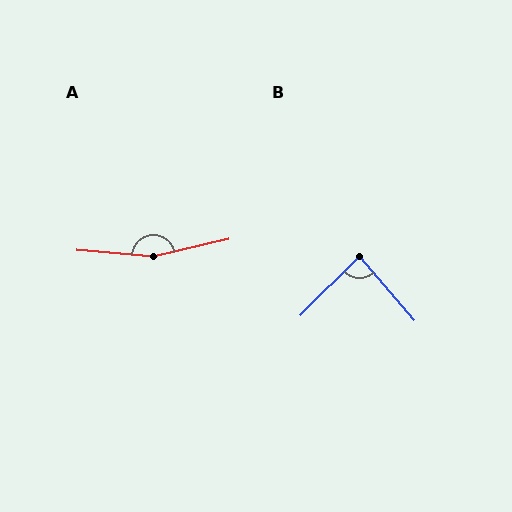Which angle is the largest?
A, at approximately 162 degrees.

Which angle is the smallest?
B, at approximately 86 degrees.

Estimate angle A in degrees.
Approximately 162 degrees.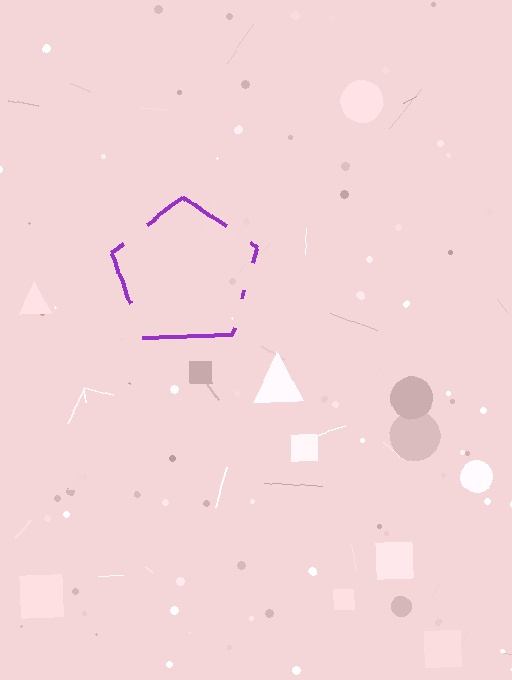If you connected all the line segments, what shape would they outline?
They would outline a pentagon.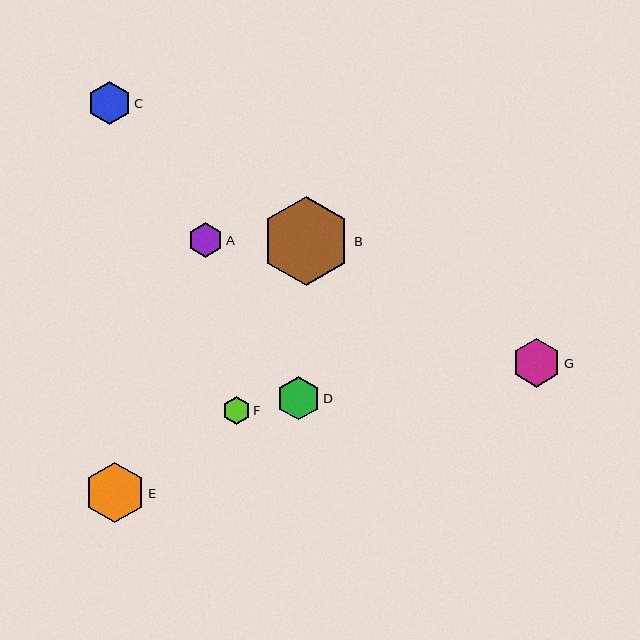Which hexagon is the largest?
Hexagon B is the largest with a size of approximately 89 pixels.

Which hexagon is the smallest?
Hexagon F is the smallest with a size of approximately 28 pixels.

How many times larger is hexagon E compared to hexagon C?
Hexagon E is approximately 1.4 times the size of hexagon C.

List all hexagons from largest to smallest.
From largest to smallest: B, E, G, D, C, A, F.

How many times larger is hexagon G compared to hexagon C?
Hexagon G is approximately 1.1 times the size of hexagon C.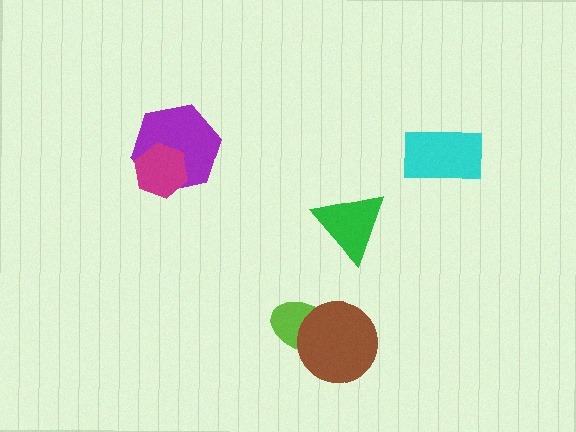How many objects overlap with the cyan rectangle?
0 objects overlap with the cyan rectangle.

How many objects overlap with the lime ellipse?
1 object overlaps with the lime ellipse.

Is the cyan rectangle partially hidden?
No, no other shape covers it.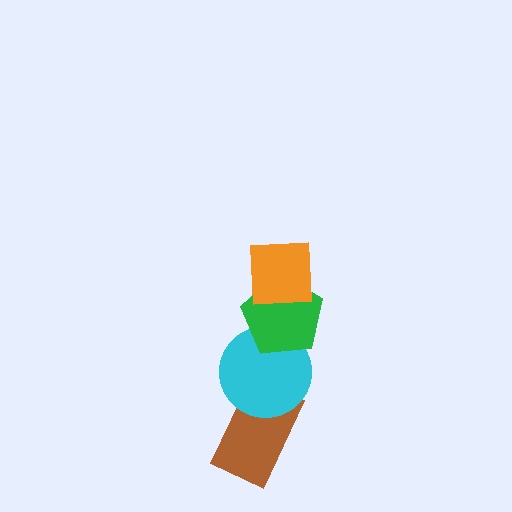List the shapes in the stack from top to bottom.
From top to bottom: the orange square, the green pentagon, the cyan circle, the brown rectangle.